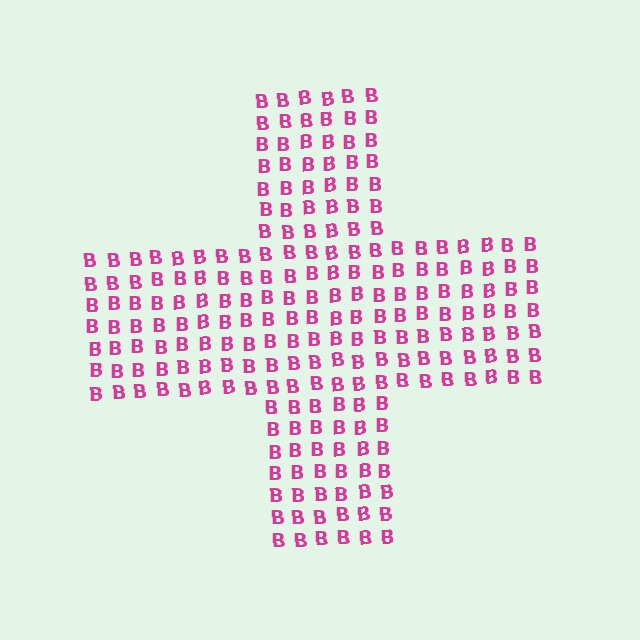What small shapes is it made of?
It is made of small letter B's.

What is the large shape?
The large shape is a cross.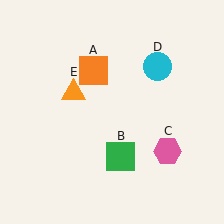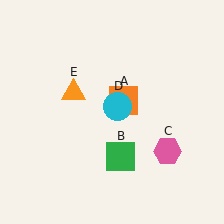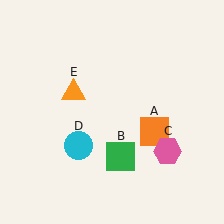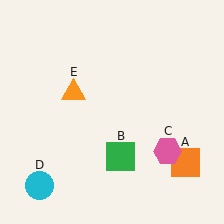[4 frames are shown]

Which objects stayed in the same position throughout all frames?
Green square (object B) and pink hexagon (object C) and orange triangle (object E) remained stationary.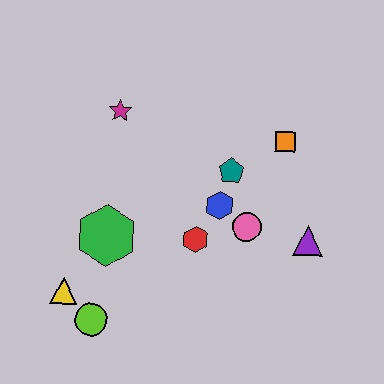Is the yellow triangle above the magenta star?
No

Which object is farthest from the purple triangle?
The yellow triangle is farthest from the purple triangle.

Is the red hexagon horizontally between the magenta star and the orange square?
Yes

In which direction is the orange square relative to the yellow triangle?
The orange square is to the right of the yellow triangle.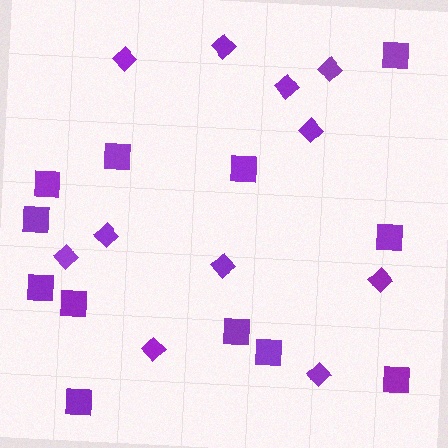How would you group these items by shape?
There are 2 groups: one group of diamonds (11) and one group of squares (12).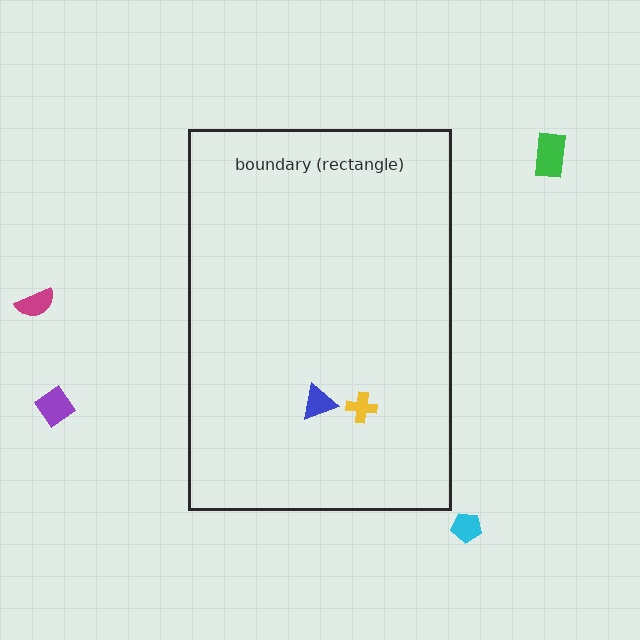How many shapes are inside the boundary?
2 inside, 4 outside.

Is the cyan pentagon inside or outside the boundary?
Outside.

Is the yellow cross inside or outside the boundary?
Inside.